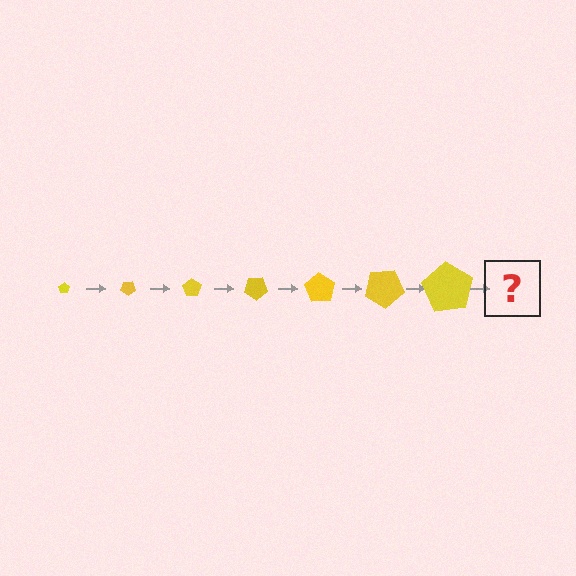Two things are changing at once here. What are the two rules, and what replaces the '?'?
The two rules are that the pentagon grows larger each step and it rotates 35 degrees each step. The '?' should be a pentagon, larger than the previous one and rotated 245 degrees from the start.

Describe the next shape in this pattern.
It should be a pentagon, larger than the previous one and rotated 245 degrees from the start.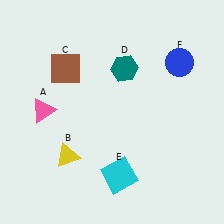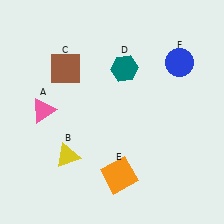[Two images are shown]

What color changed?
The square (E) changed from cyan in Image 1 to orange in Image 2.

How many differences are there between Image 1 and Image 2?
There is 1 difference between the two images.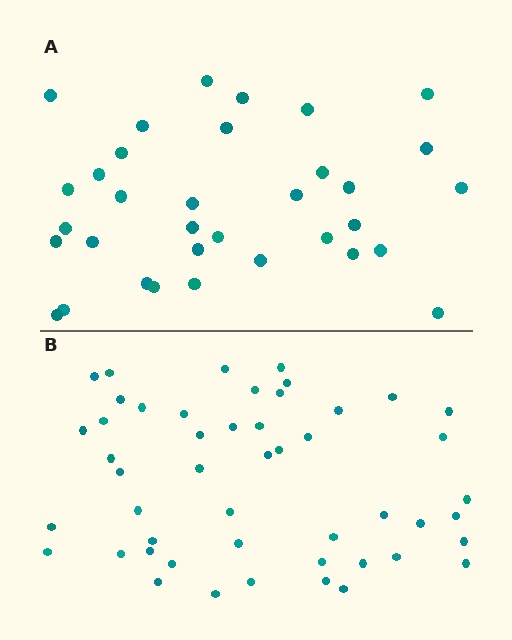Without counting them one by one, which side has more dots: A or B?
Region B (the bottom region) has more dots.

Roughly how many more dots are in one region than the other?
Region B has approximately 15 more dots than region A.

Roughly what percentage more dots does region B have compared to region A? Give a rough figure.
About 45% more.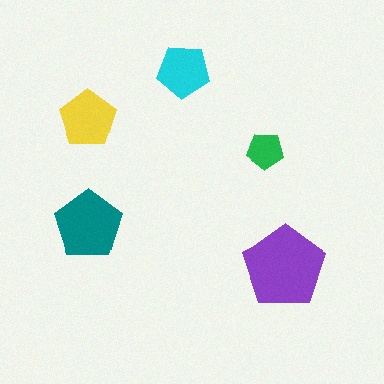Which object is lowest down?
The purple pentagon is bottommost.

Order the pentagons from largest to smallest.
the purple one, the teal one, the yellow one, the cyan one, the green one.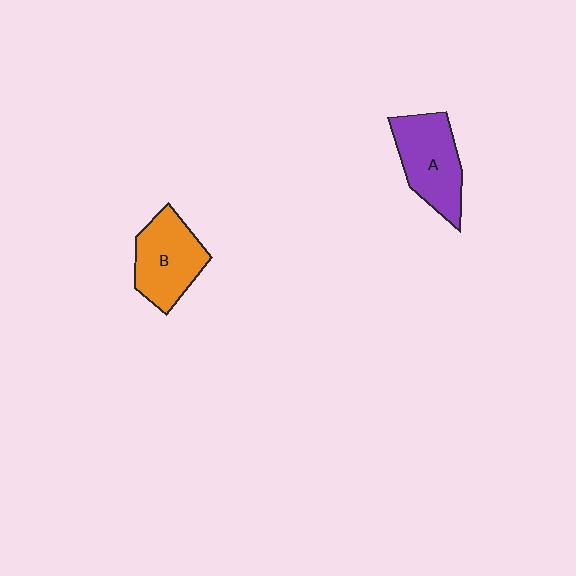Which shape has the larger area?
Shape A (purple).